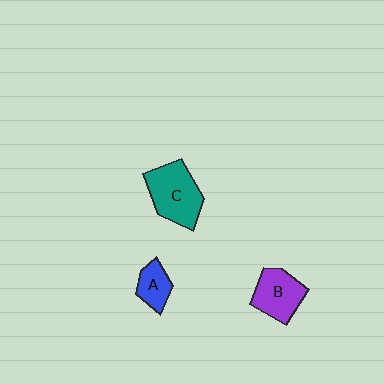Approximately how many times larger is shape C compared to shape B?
Approximately 1.3 times.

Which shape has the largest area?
Shape C (teal).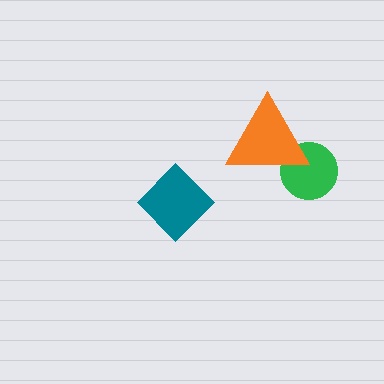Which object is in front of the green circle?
The orange triangle is in front of the green circle.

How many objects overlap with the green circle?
1 object overlaps with the green circle.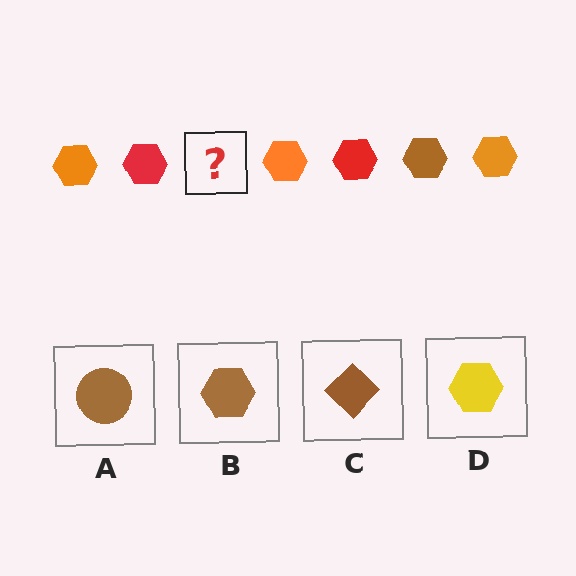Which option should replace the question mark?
Option B.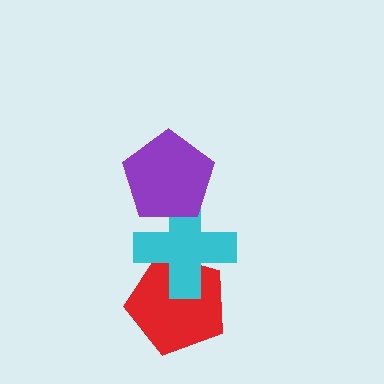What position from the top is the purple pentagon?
The purple pentagon is 1st from the top.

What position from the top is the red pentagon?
The red pentagon is 3rd from the top.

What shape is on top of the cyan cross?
The purple pentagon is on top of the cyan cross.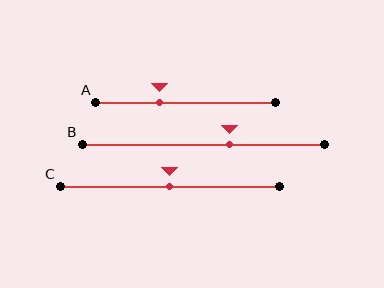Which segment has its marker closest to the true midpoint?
Segment C has its marker closest to the true midpoint.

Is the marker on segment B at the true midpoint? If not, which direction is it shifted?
No, the marker on segment B is shifted to the right by about 11% of the segment length.